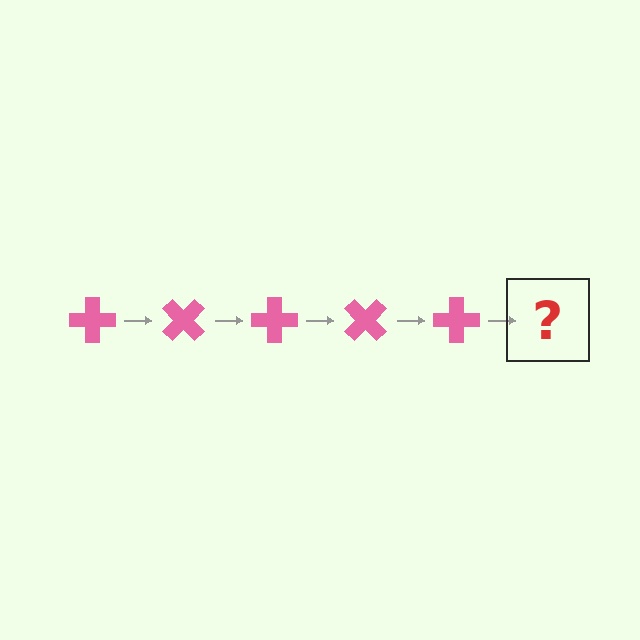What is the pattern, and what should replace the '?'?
The pattern is that the cross rotates 45 degrees each step. The '?' should be a pink cross rotated 225 degrees.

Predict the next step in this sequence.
The next step is a pink cross rotated 225 degrees.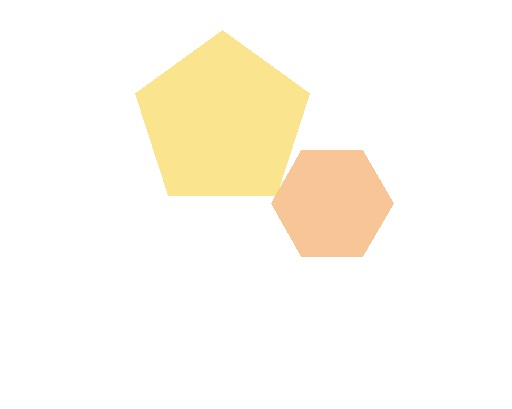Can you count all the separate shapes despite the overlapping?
Yes, there are 2 separate shapes.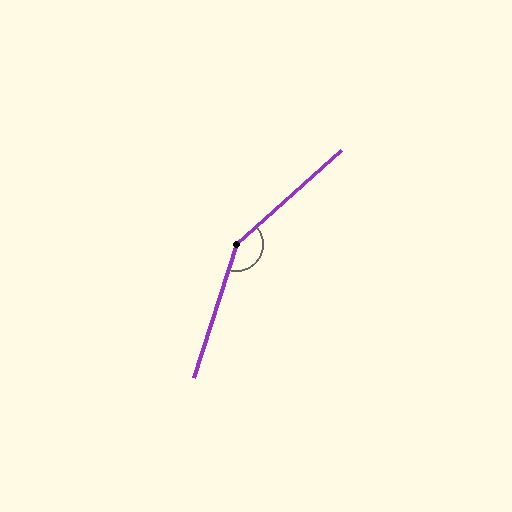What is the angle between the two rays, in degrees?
Approximately 150 degrees.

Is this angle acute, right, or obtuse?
It is obtuse.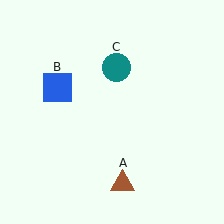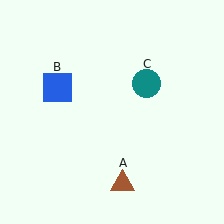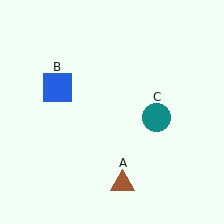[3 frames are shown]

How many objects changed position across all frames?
1 object changed position: teal circle (object C).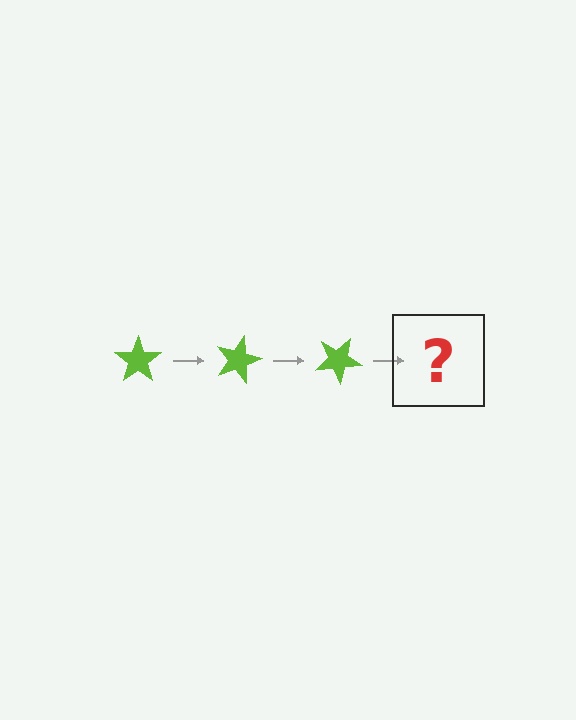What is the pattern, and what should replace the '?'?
The pattern is that the star rotates 15 degrees each step. The '?' should be a lime star rotated 45 degrees.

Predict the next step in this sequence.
The next step is a lime star rotated 45 degrees.